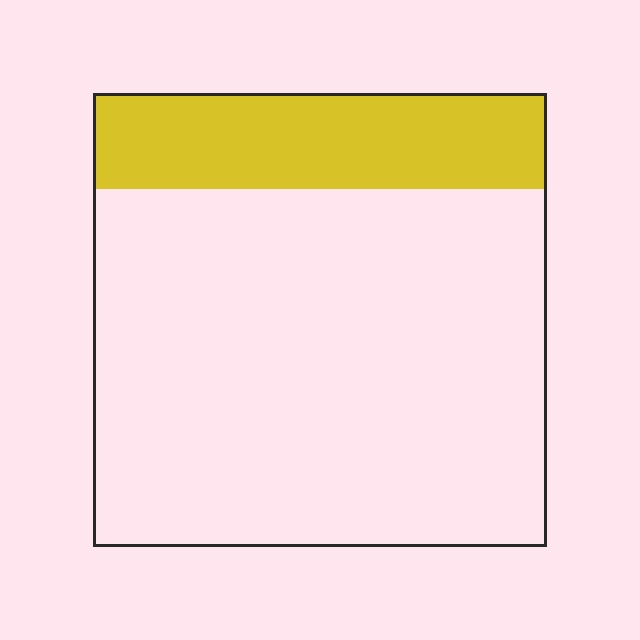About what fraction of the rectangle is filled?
About one fifth (1/5).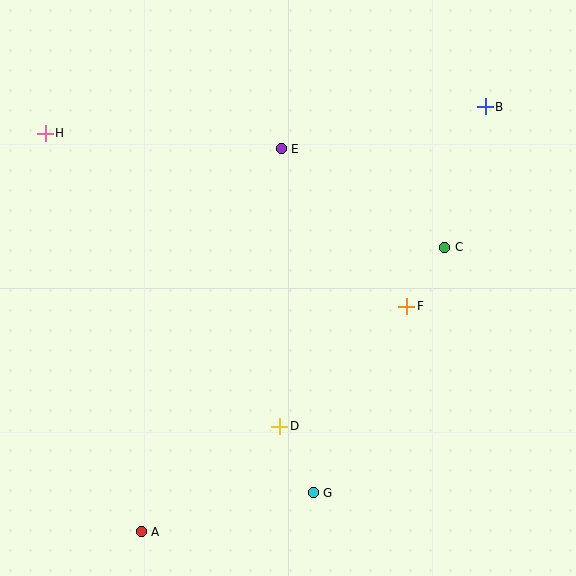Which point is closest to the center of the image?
Point F at (407, 306) is closest to the center.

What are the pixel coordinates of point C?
Point C is at (445, 247).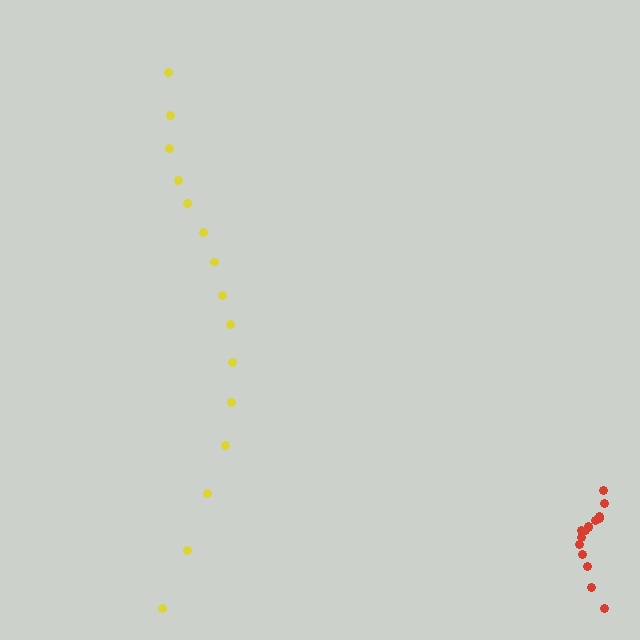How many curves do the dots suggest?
There are 2 distinct paths.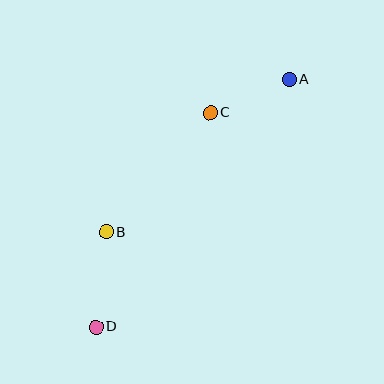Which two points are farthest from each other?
Points A and D are farthest from each other.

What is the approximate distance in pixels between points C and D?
The distance between C and D is approximately 242 pixels.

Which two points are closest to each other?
Points A and C are closest to each other.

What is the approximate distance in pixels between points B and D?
The distance between B and D is approximately 95 pixels.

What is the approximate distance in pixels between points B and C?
The distance between B and C is approximately 158 pixels.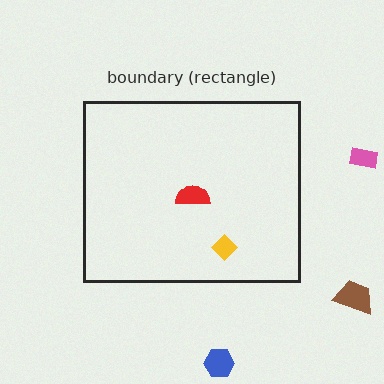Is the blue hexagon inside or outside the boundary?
Outside.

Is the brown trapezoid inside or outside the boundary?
Outside.